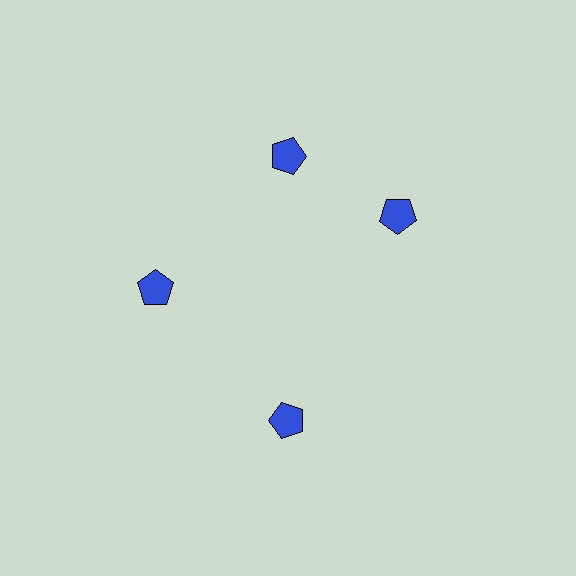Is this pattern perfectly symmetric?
No. The 4 blue pentagons are arranged in a ring, but one element near the 3 o'clock position is rotated out of alignment along the ring, breaking the 4-fold rotational symmetry.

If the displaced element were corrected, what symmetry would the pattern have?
It would have 4-fold rotational symmetry — the pattern would map onto itself every 90 degrees.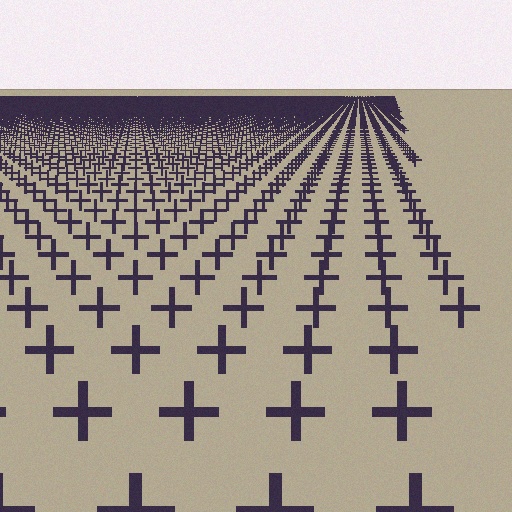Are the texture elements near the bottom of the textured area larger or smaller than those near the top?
Larger. Near the bottom, elements are closer to the viewer and appear at a bigger on-screen size.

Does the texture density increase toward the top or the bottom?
Density increases toward the top.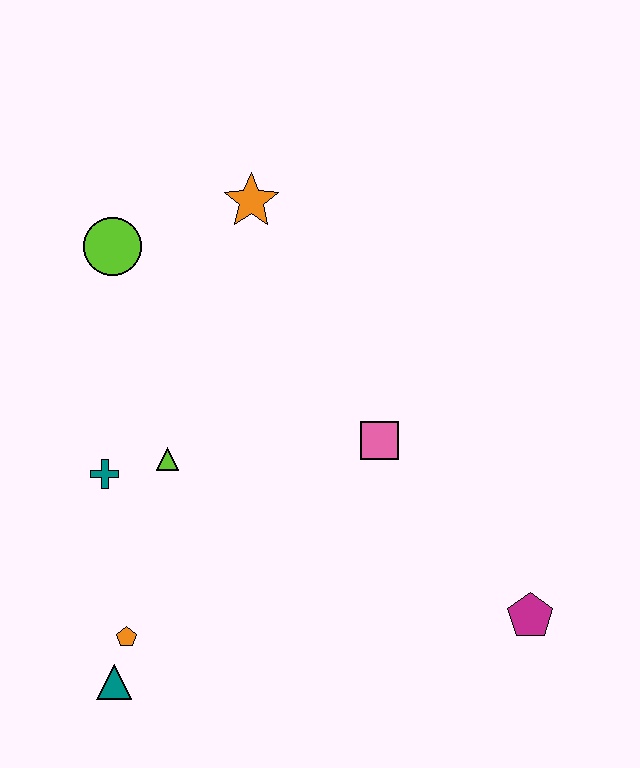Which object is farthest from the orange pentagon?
The orange star is farthest from the orange pentagon.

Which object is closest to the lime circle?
The orange star is closest to the lime circle.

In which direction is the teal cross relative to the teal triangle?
The teal cross is above the teal triangle.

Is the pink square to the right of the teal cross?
Yes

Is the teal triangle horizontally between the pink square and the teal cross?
Yes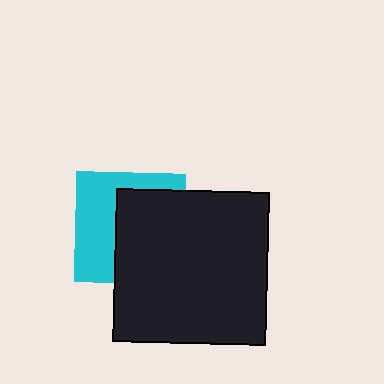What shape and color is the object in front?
The object in front is a black square.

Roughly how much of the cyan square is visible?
About half of it is visible (roughly 45%).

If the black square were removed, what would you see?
You would see the complete cyan square.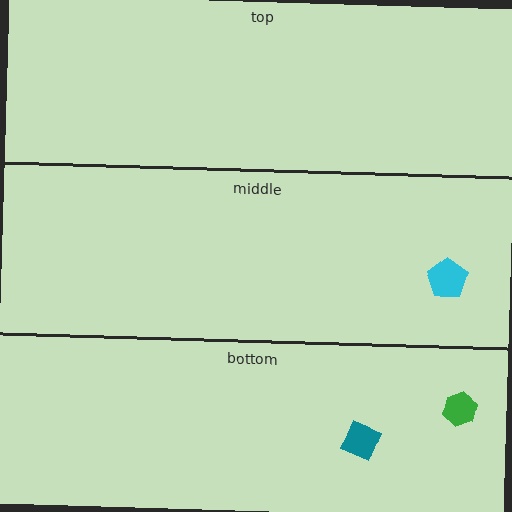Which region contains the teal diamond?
The bottom region.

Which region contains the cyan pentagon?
The middle region.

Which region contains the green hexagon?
The bottom region.